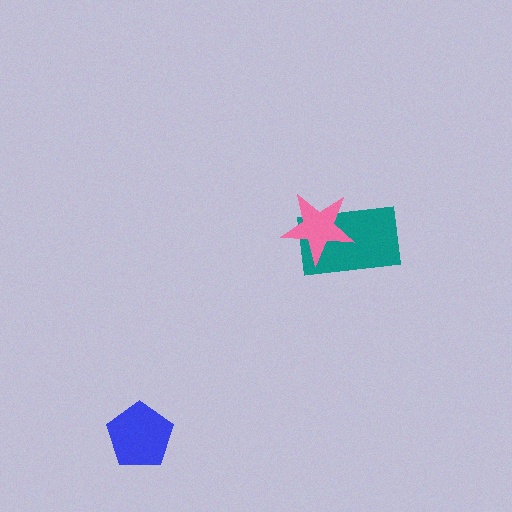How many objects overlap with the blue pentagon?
0 objects overlap with the blue pentagon.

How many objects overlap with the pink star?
1 object overlaps with the pink star.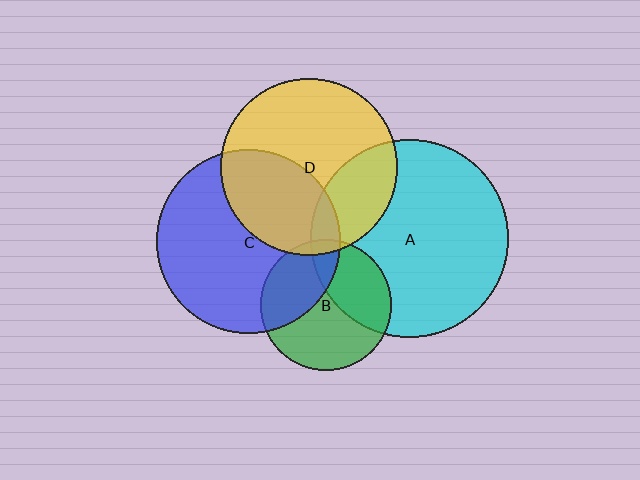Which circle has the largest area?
Circle A (cyan).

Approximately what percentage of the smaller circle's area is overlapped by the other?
Approximately 10%.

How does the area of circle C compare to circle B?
Approximately 2.0 times.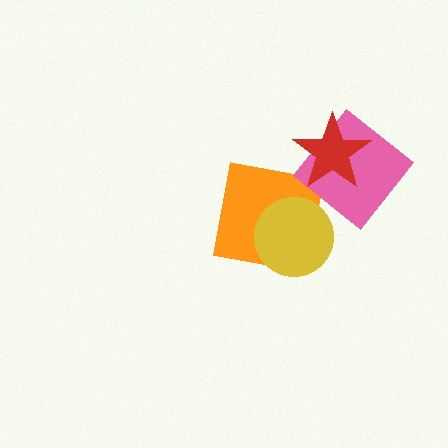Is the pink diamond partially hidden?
Yes, it is partially covered by another shape.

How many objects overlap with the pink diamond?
1 object overlaps with the pink diamond.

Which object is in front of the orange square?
The yellow circle is in front of the orange square.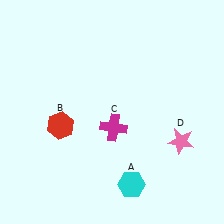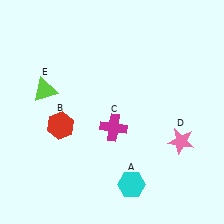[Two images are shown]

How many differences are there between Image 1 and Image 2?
There is 1 difference between the two images.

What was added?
A lime triangle (E) was added in Image 2.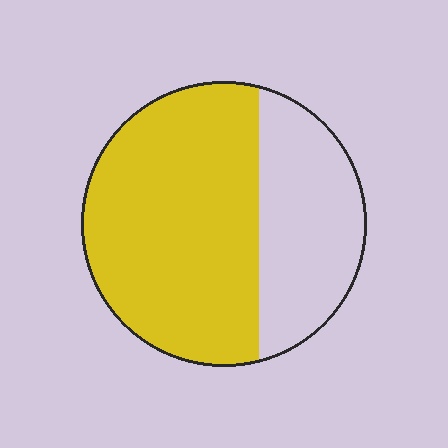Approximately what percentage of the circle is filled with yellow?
Approximately 65%.